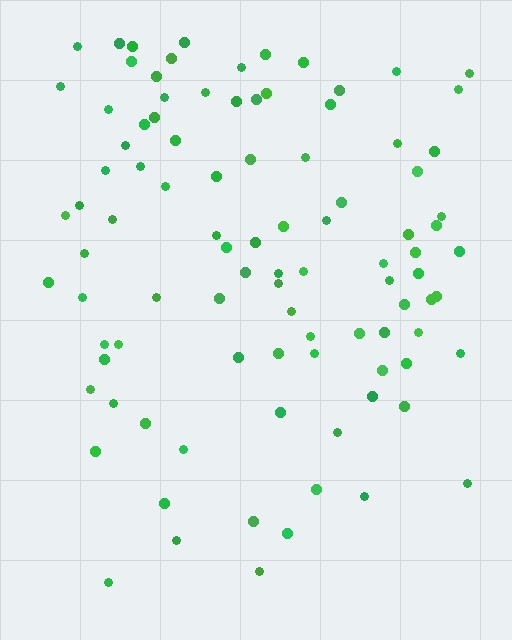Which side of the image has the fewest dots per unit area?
The bottom.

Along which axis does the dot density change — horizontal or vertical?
Vertical.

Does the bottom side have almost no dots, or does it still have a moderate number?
Still a moderate number, just noticeably fewer than the top.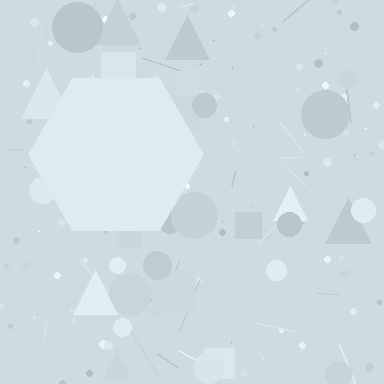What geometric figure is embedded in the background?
A hexagon is embedded in the background.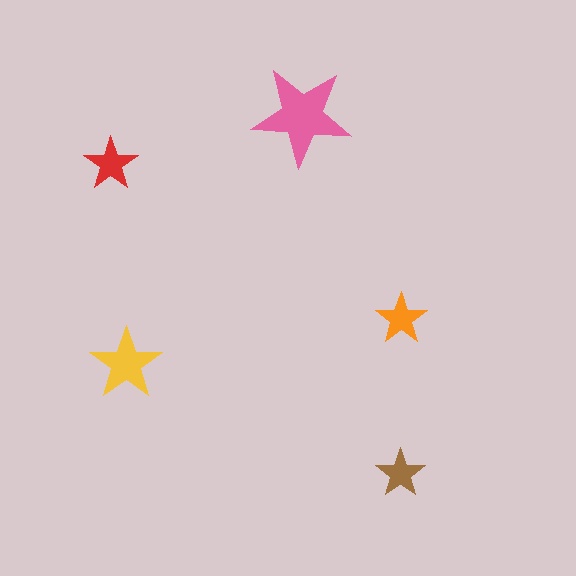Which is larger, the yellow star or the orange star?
The yellow one.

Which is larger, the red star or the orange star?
The red one.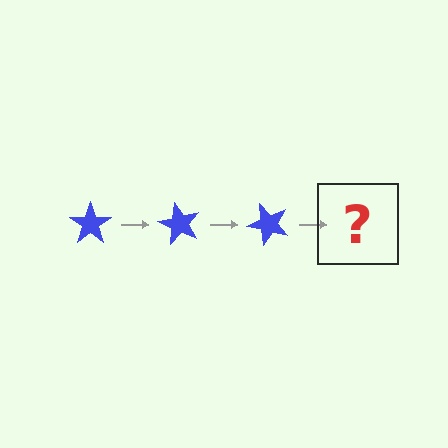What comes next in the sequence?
The next element should be a blue star rotated 180 degrees.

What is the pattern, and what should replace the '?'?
The pattern is that the star rotates 60 degrees each step. The '?' should be a blue star rotated 180 degrees.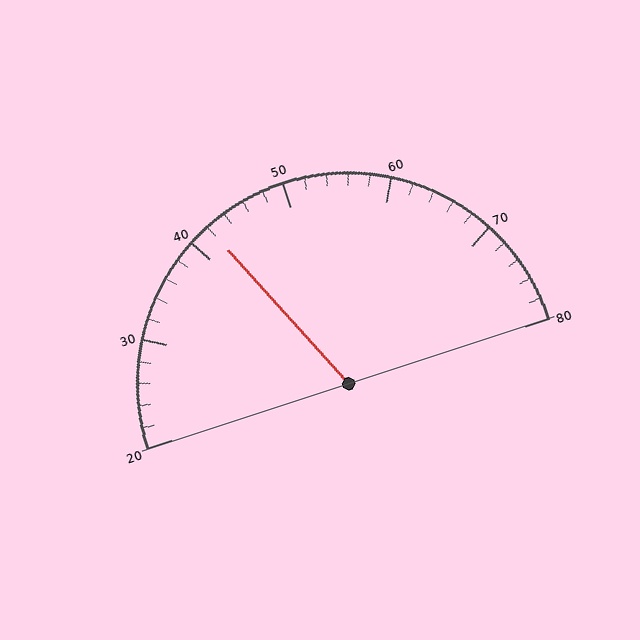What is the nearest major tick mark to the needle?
The nearest major tick mark is 40.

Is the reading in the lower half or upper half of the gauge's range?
The reading is in the lower half of the range (20 to 80).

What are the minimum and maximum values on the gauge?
The gauge ranges from 20 to 80.